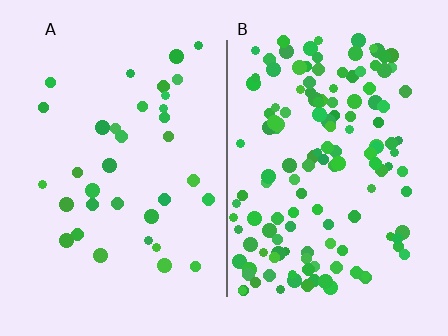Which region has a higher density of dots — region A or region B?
B (the right).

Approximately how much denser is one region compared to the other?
Approximately 3.9× — region B over region A.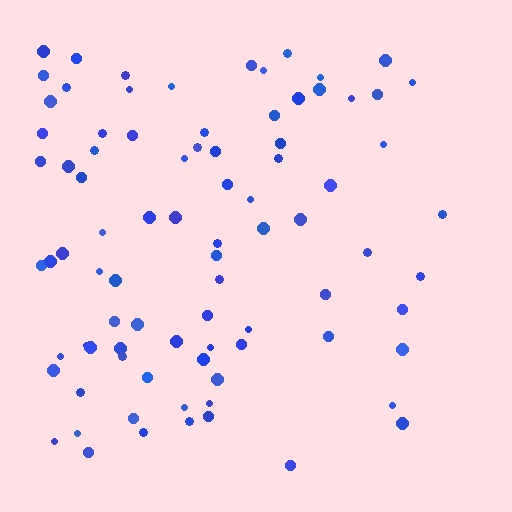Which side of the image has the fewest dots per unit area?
The right.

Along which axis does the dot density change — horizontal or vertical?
Horizontal.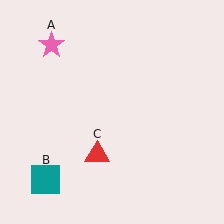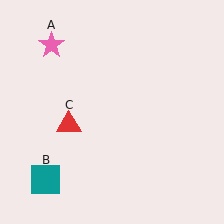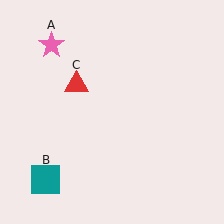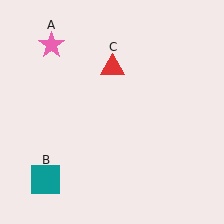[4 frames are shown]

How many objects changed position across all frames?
1 object changed position: red triangle (object C).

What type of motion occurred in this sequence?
The red triangle (object C) rotated clockwise around the center of the scene.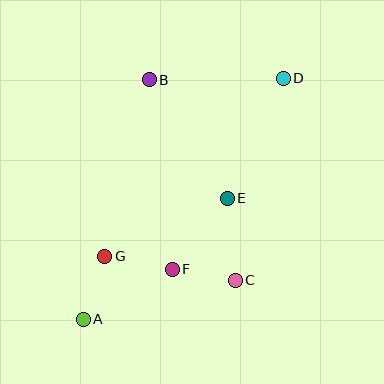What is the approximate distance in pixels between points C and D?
The distance between C and D is approximately 208 pixels.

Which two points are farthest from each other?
Points A and D are farthest from each other.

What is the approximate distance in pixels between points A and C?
The distance between A and C is approximately 157 pixels.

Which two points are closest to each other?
Points C and F are closest to each other.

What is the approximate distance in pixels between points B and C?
The distance between B and C is approximately 218 pixels.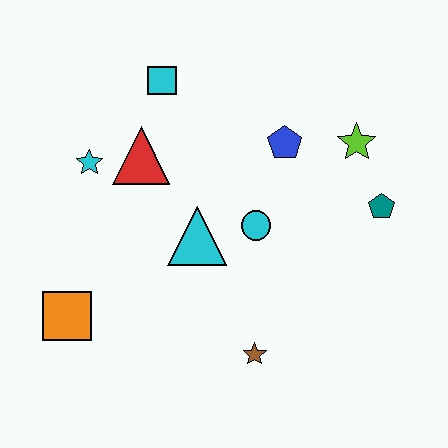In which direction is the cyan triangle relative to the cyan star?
The cyan triangle is to the right of the cyan star.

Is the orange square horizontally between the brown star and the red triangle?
No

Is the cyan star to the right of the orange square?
Yes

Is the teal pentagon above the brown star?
Yes